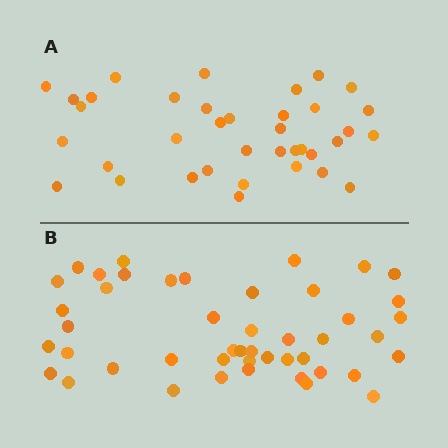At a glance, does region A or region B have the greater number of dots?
Region B (the bottom region) has more dots.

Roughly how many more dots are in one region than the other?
Region B has roughly 8 or so more dots than region A.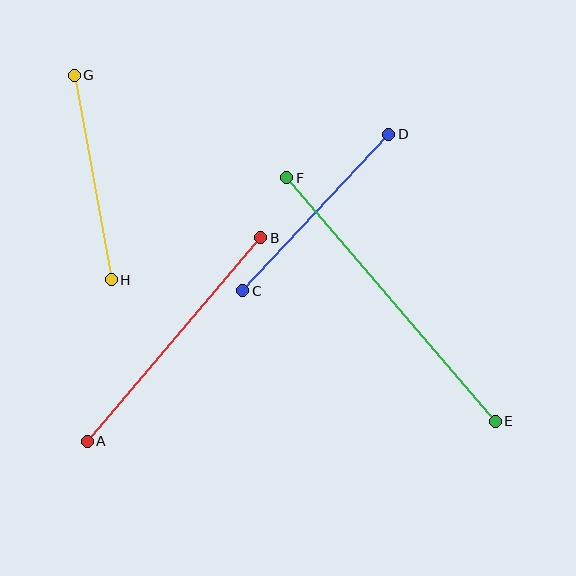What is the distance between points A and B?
The distance is approximately 268 pixels.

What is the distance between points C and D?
The distance is approximately 214 pixels.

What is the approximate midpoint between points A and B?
The midpoint is at approximately (174, 339) pixels.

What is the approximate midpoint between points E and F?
The midpoint is at approximately (391, 300) pixels.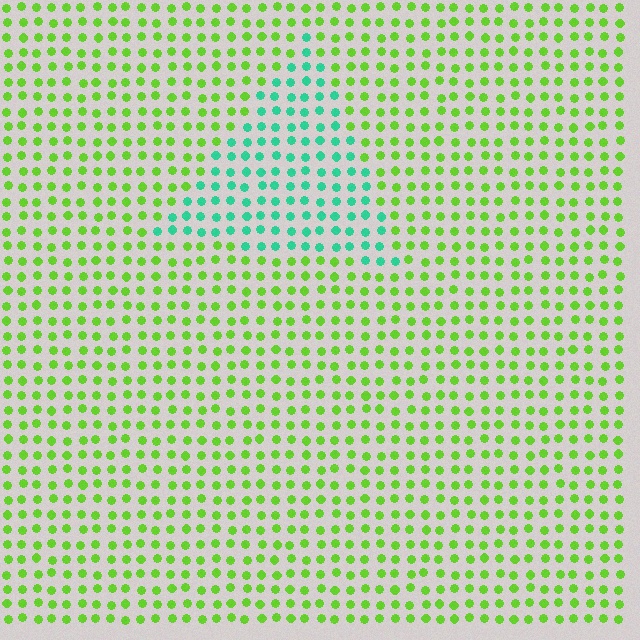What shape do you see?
I see a triangle.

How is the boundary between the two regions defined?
The boundary is defined purely by a slight shift in hue (about 59 degrees). Spacing, size, and orientation are identical on both sides.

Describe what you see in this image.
The image is filled with small lime elements in a uniform arrangement. A triangle-shaped region is visible where the elements are tinted to a slightly different hue, forming a subtle color boundary.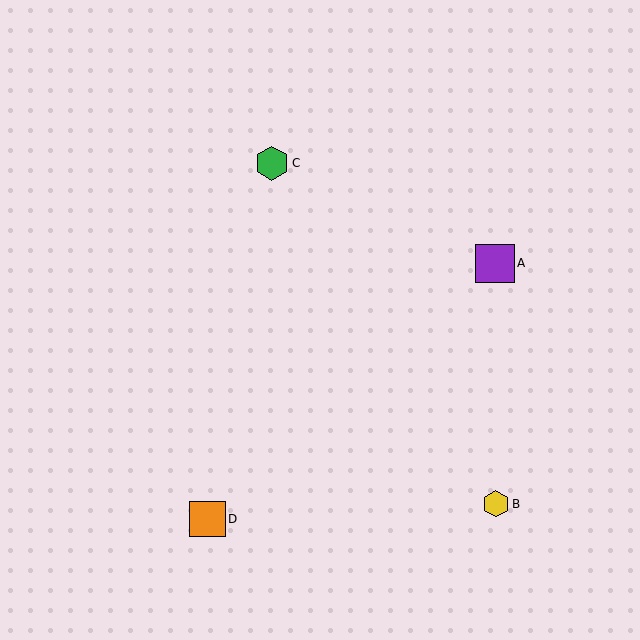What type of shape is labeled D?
Shape D is an orange square.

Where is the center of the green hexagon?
The center of the green hexagon is at (272, 163).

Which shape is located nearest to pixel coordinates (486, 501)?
The yellow hexagon (labeled B) at (496, 504) is nearest to that location.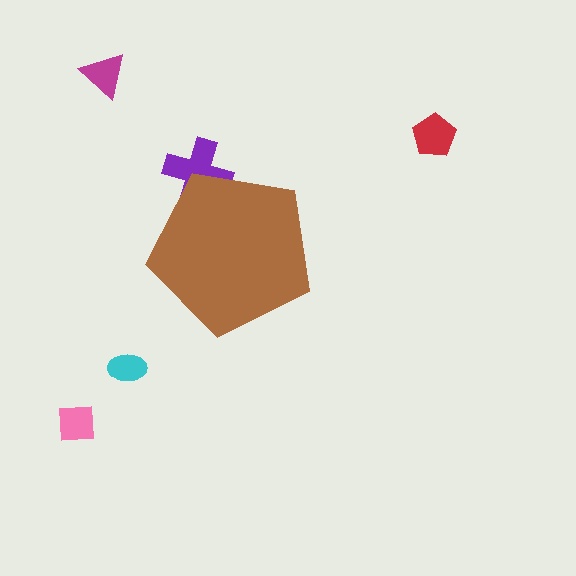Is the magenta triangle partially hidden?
No, the magenta triangle is fully visible.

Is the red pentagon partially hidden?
No, the red pentagon is fully visible.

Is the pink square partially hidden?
No, the pink square is fully visible.